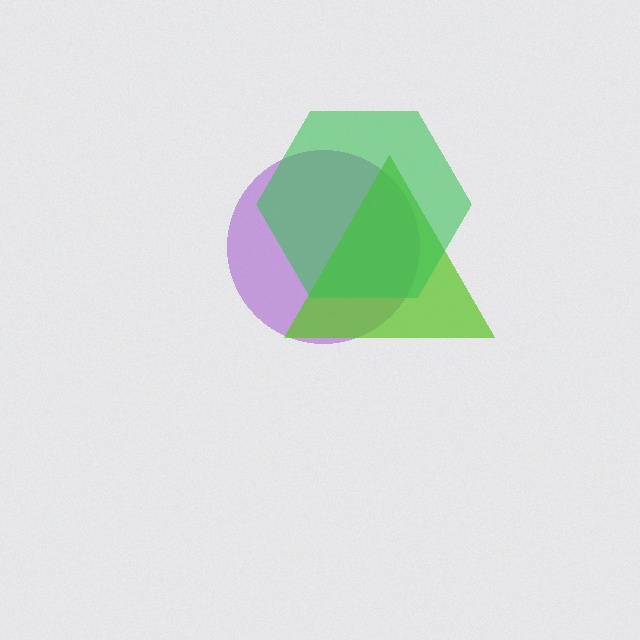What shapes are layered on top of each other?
The layered shapes are: a purple circle, a lime triangle, a green hexagon.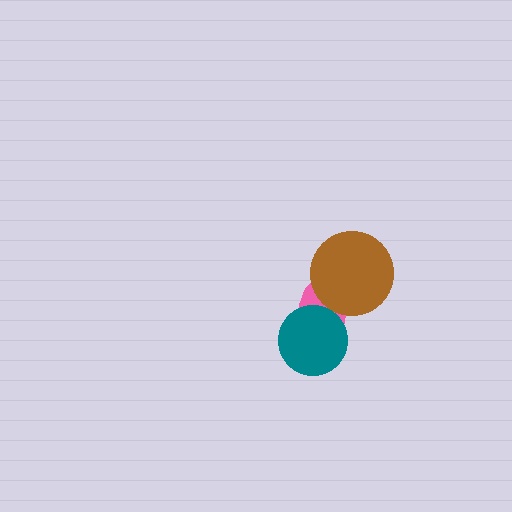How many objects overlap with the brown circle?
1 object overlaps with the brown circle.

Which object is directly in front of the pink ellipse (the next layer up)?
The brown circle is directly in front of the pink ellipse.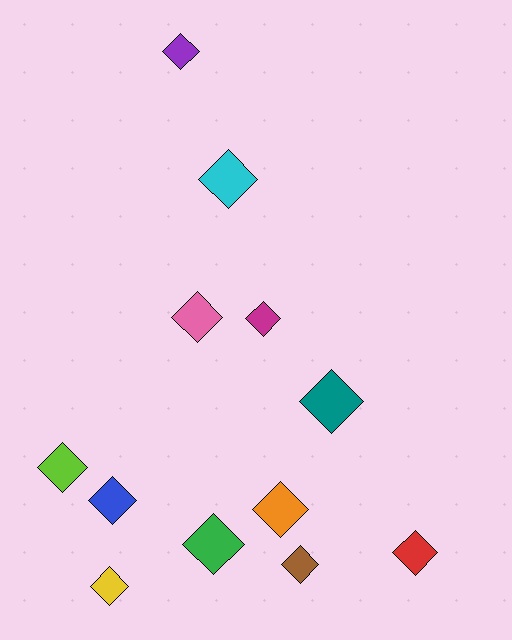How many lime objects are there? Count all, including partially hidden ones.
There is 1 lime object.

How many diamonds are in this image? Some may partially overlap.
There are 12 diamonds.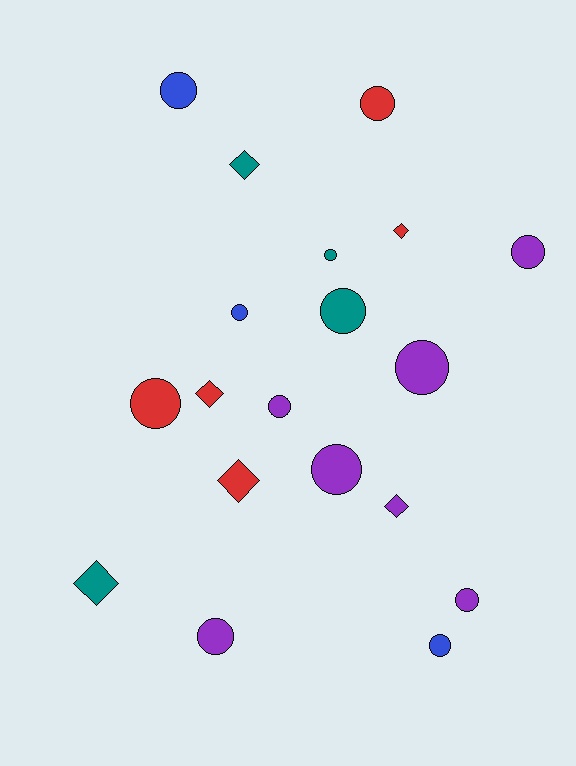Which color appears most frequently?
Purple, with 7 objects.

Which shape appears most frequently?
Circle, with 13 objects.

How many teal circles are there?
There are 2 teal circles.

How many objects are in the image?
There are 19 objects.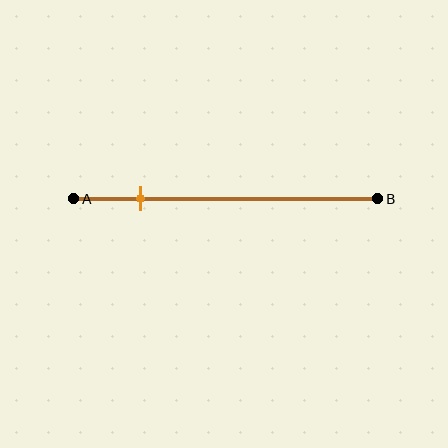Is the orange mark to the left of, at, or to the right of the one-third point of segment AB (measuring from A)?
The orange mark is to the left of the one-third point of segment AB.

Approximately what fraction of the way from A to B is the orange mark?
The orange mark is approximately 20% of the way from A to B.